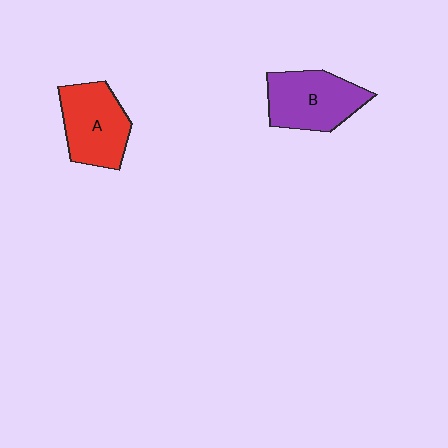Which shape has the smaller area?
Shape A (red).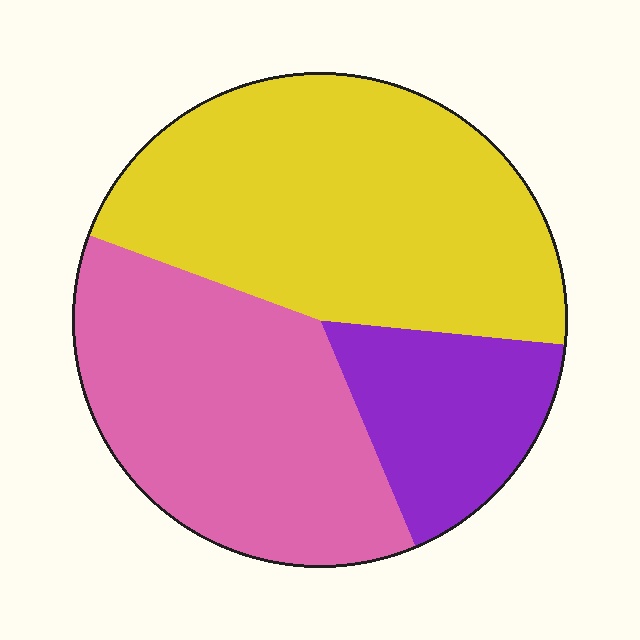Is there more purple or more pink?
Pink.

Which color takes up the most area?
Yellow, at roughly 45%.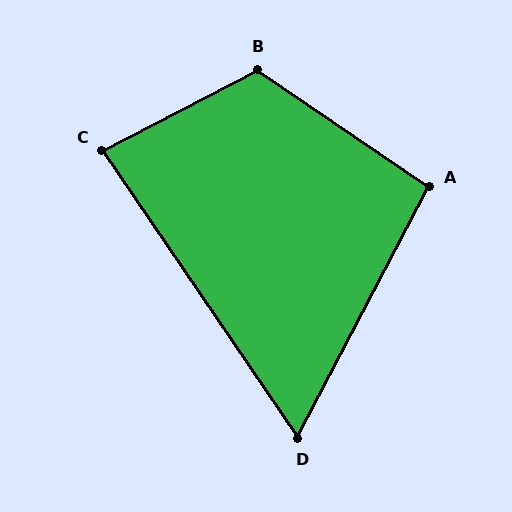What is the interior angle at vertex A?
Approximately 97 degrees (obtuse).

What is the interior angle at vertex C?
Approximately 83 degrees (acute).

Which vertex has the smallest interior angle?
D, at approximately 62 degrees.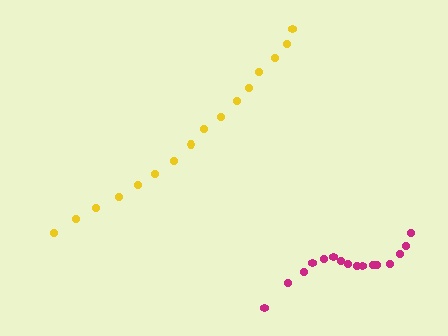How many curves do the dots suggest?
There are 2 distinct paths.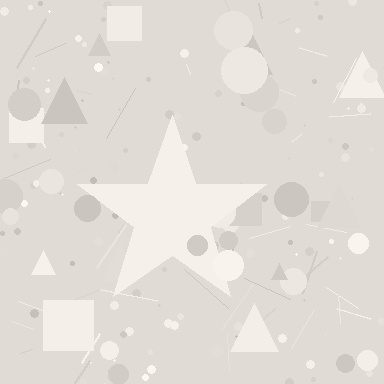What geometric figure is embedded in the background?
A star is embedded in the background.